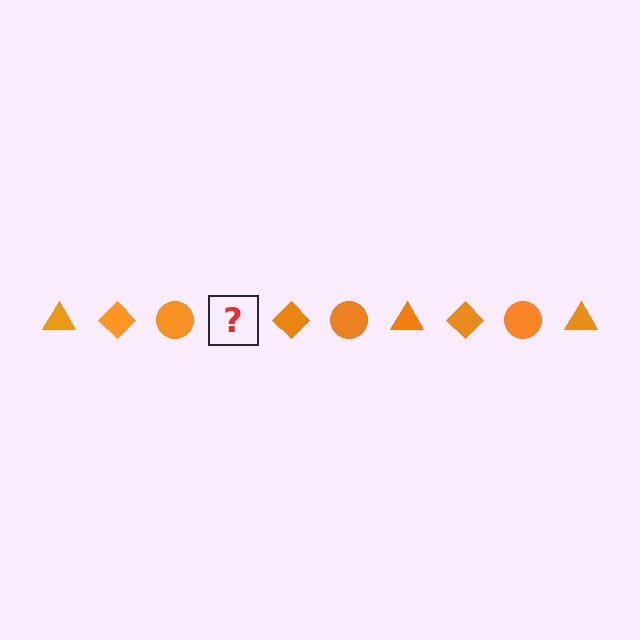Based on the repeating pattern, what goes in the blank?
The blank should be an orange triangle.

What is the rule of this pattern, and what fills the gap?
The rule is that the pattern cycles through triangle, diamond, circle shapes in orange. The gap should be filled with an orange triangle.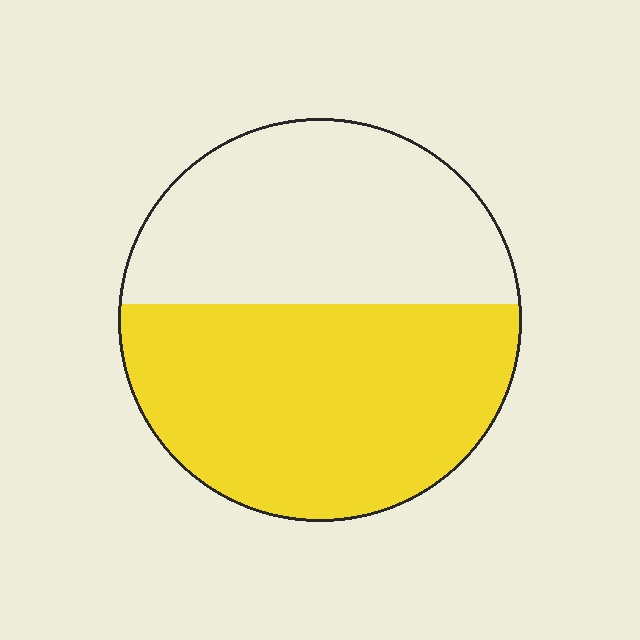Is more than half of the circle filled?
Yes.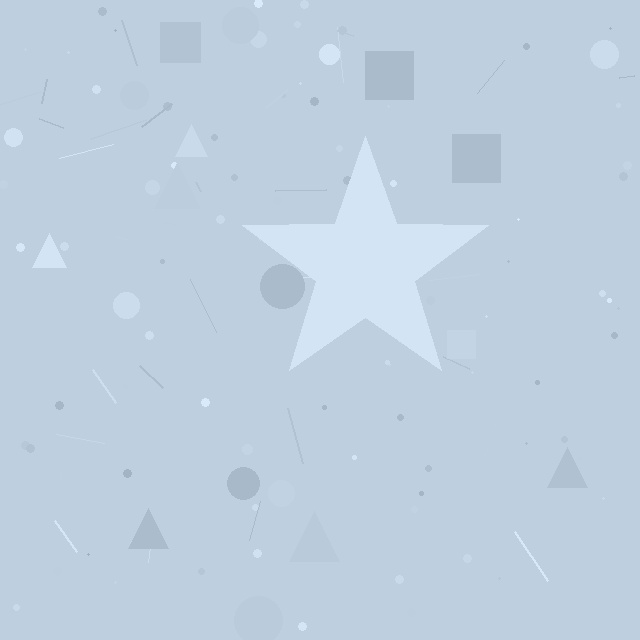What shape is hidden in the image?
A star is hidden in the image.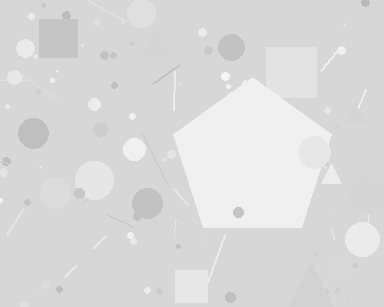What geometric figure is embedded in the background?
A pentagon is embedded in the background.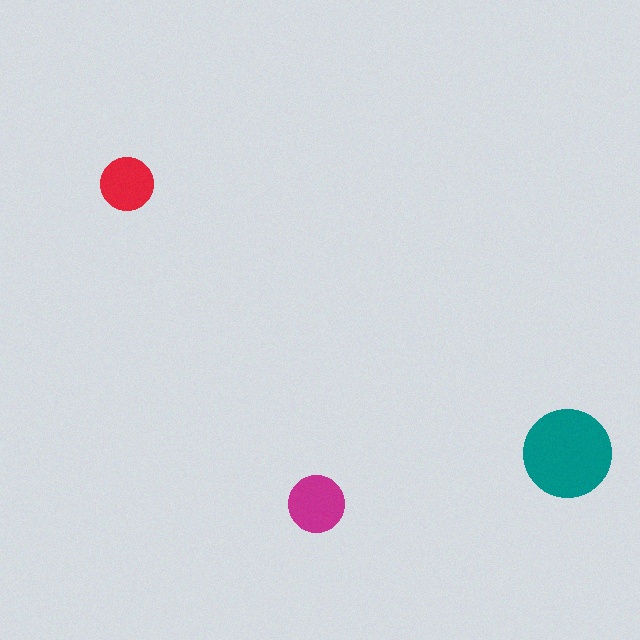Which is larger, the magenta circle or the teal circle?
The teal one.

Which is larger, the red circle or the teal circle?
The teal one.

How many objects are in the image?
There are 3 objects in the image.